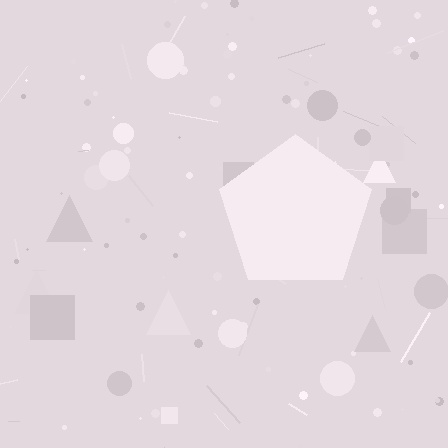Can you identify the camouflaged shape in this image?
The camouflaged shape is a pentagon.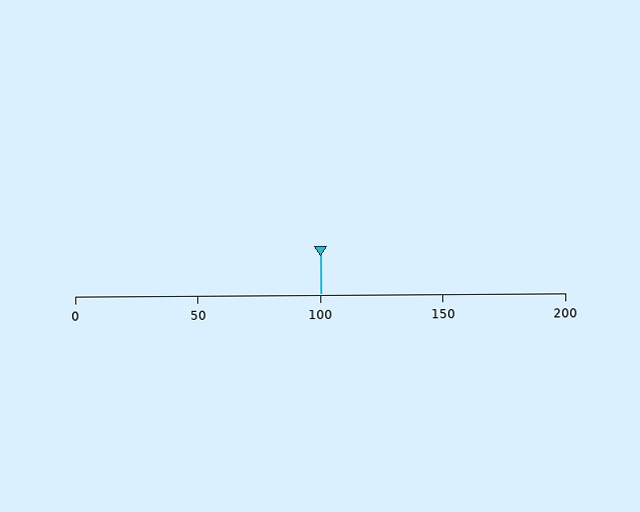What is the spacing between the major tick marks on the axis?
The major ticks are spaced 50 apart.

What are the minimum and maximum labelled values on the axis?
The axis runs from 0 to 200.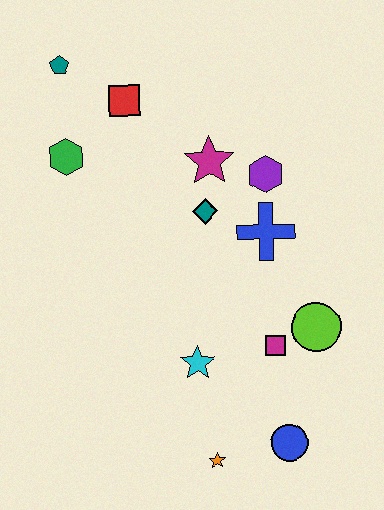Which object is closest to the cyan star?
The magenta square is closest to the cyan star.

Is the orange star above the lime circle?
No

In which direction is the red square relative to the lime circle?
The red square is above the lime circle.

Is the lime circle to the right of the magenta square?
Yes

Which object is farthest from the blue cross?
The teal pentagon is farthest from the blue cross.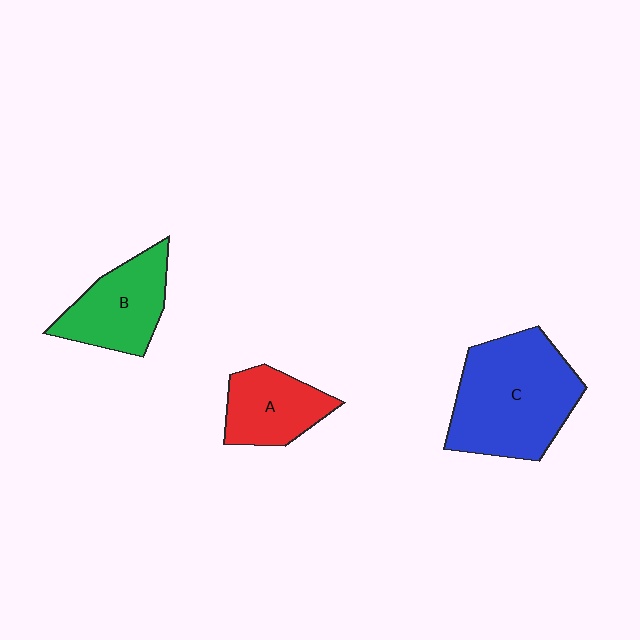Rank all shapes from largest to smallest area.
From largest to smallest: C (blue), B (green), A (red).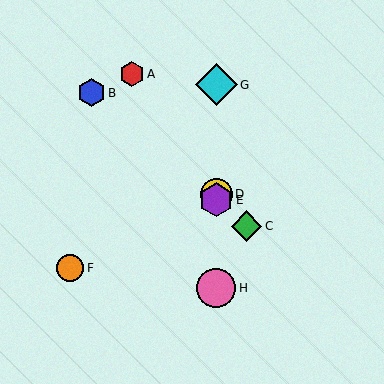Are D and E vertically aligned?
Yes, both are at x≈216.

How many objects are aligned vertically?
4 objects (D, E, G, H) are aligned vertically.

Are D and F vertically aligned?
No, D is at x≈216 and F is at x≈70.